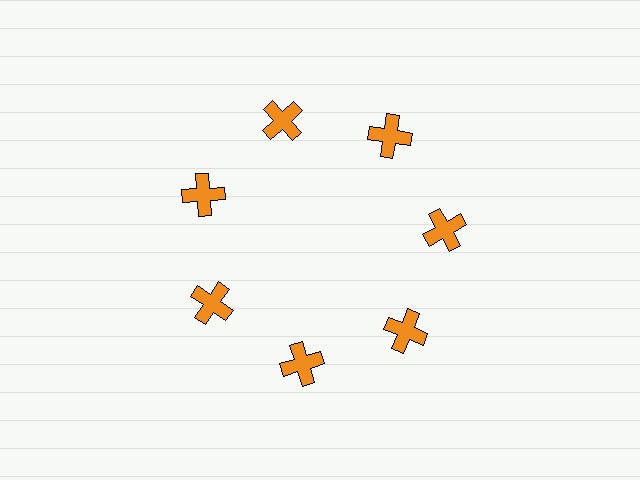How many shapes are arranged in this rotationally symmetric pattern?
There are 7 shapes, arranged in 7 groups of 1.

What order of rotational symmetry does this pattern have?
This pattern has 7-fold rotational symmetry.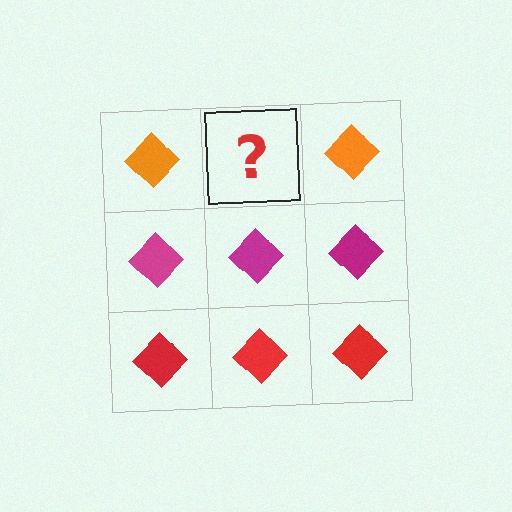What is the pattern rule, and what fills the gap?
The rule is that each row has a consistent color. The gap should be filled with an orange diamond.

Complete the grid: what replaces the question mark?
The question mark should be replaced with an orange diamond.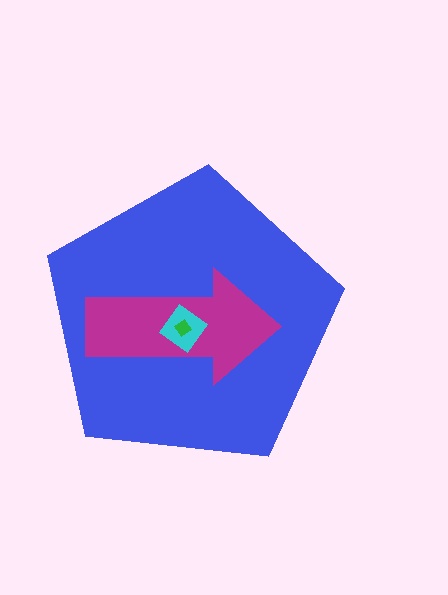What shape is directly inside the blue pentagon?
The magenta arrow.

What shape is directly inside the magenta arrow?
The cyan diamond.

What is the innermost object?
The green diamond.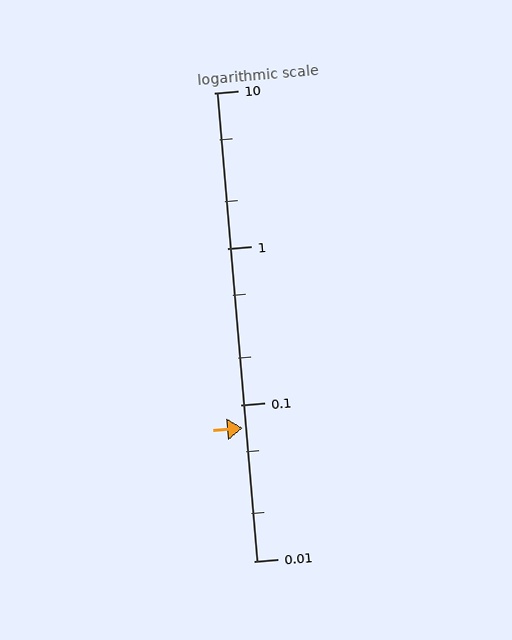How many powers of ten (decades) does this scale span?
The scale spans 3 decades, from 0.01 to 10.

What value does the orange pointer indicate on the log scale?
The pointer indicates approximately 0.071.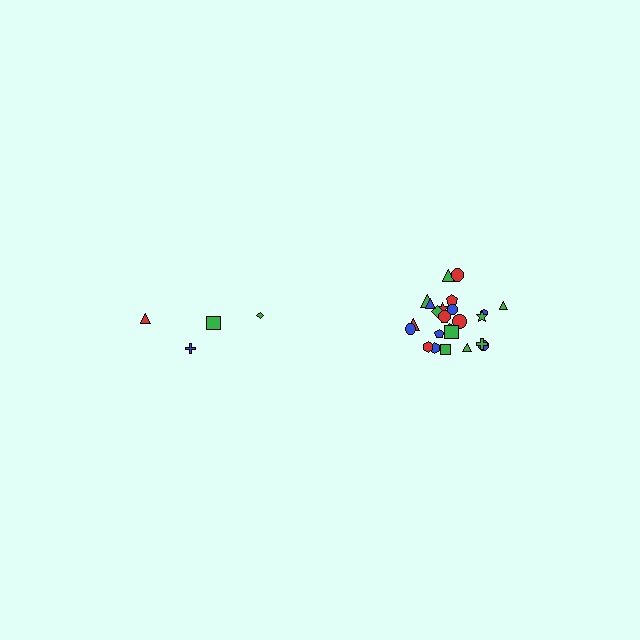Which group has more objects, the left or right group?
The right group.